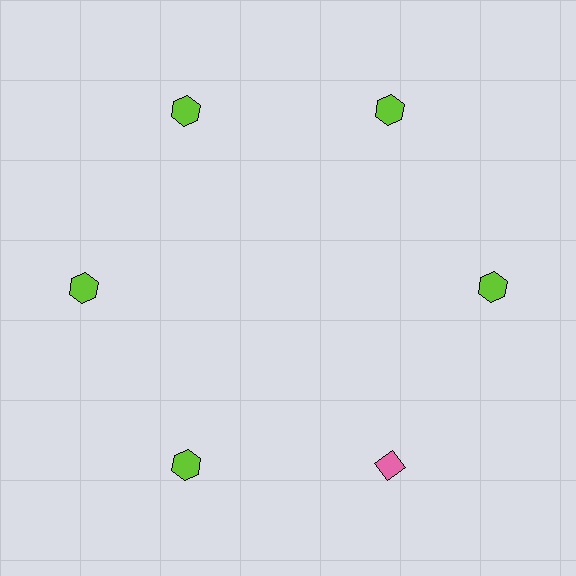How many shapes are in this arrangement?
There are 6 shapes arranged in a ring pattern.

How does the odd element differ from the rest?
It differs in both color (pink instead of lime) and shape (diamond instead of hexagon).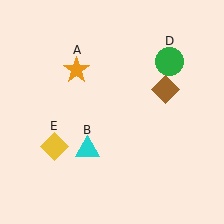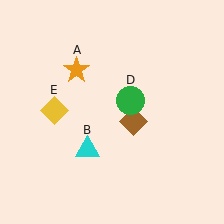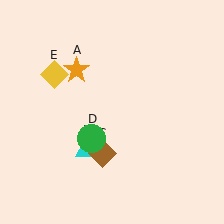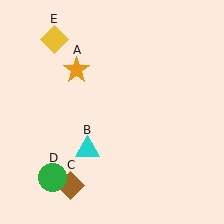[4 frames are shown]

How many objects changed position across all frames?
3 objects changed position: brown diamond (object C), green circle (object D), yellow diamond (object E).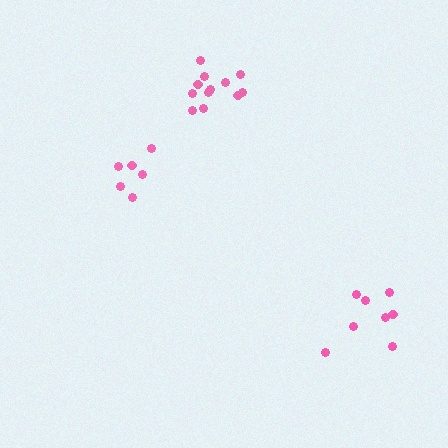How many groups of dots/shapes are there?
There are 3 groups.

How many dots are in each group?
Group 1: 8 dots, Group 2: 12 dots, Group 3: 6 dots (26 total).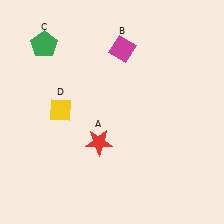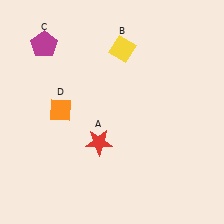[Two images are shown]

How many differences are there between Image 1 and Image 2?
There are 3 differences between the two images.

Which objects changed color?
B changed from magenta to yellow. C changed from green to magenta. D changed from yellow to orange.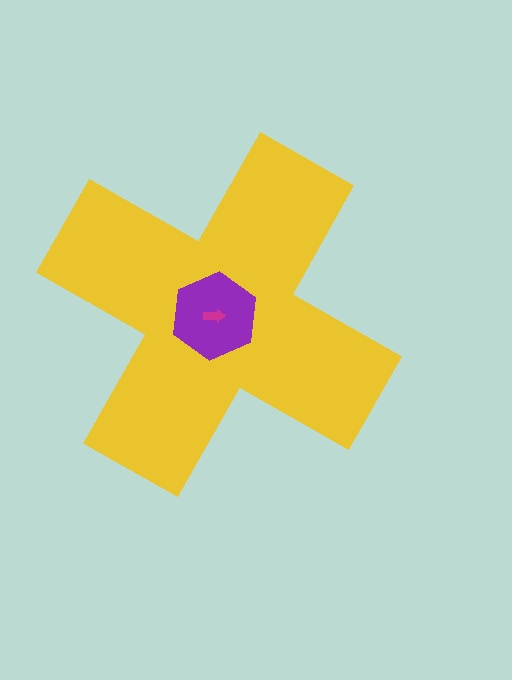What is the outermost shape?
The yellow cross.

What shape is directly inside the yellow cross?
The purple hexagon.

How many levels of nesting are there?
3.